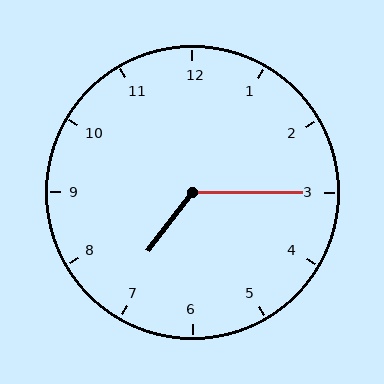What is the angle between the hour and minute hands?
Approximately 128 degrees.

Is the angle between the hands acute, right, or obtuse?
It is obtuse.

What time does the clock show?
7:15.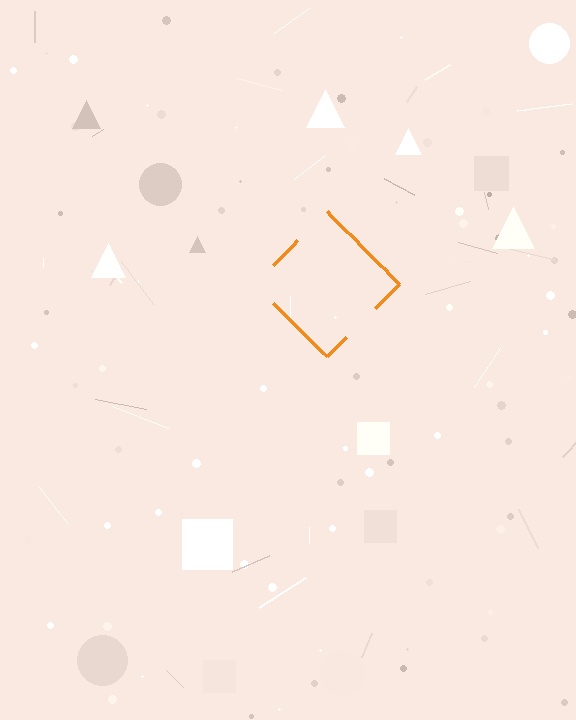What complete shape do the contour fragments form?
The contour fragments form a diamond.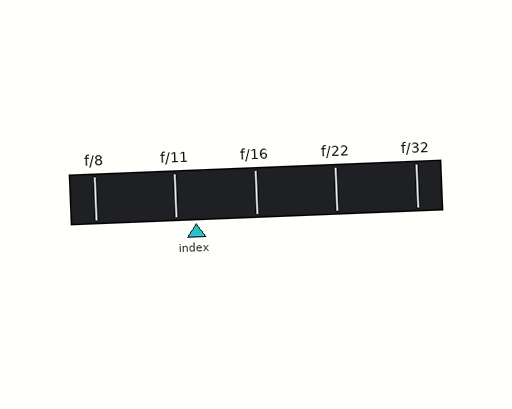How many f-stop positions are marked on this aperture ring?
There are 5 f-stop positions marked.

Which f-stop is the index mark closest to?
The index mark is closest to f/11.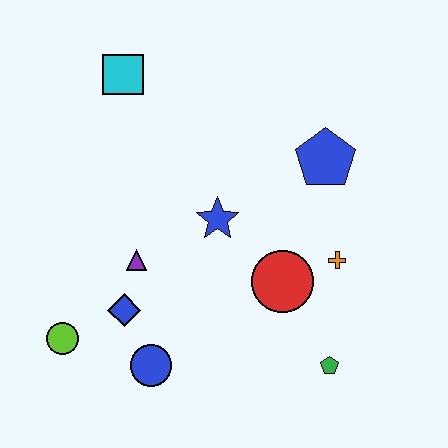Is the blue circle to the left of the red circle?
Yes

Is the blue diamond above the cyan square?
No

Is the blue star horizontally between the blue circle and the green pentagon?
Yes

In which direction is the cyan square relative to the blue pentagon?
The cyan square is to the left of the blue pentagon.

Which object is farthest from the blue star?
The lime circle is farthest from the blue star.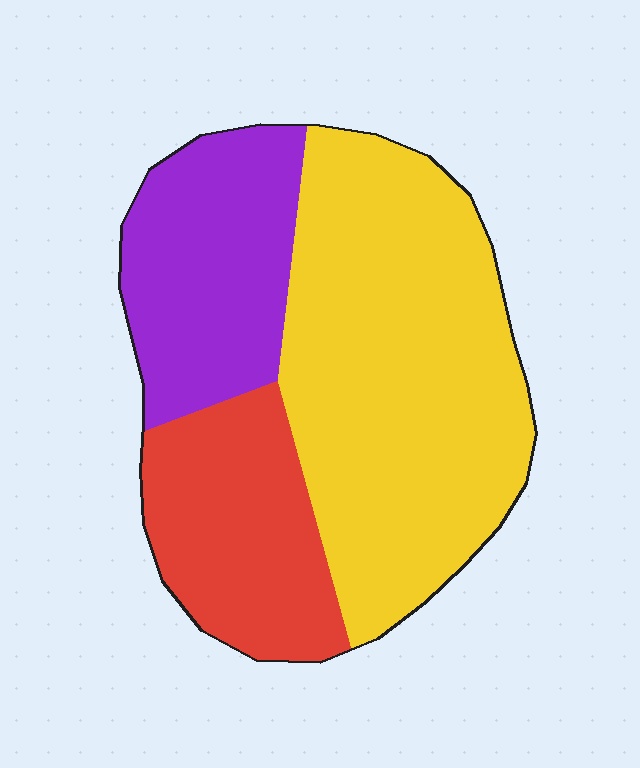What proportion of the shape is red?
Red takes up about one quarter (1/4) of the shape.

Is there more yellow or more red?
Yellow.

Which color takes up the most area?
Yellow, at roughly 55%.